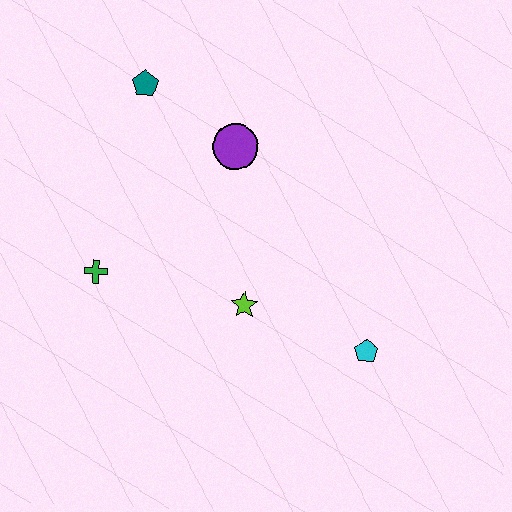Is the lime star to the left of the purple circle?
No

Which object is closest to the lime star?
The cyan pentagon is closest to the lime star.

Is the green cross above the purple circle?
No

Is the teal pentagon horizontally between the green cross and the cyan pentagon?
Yes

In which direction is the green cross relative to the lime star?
The green cross is to the left of the lime star.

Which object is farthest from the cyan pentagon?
The teal pentagon is farthest from the cyan pentagon.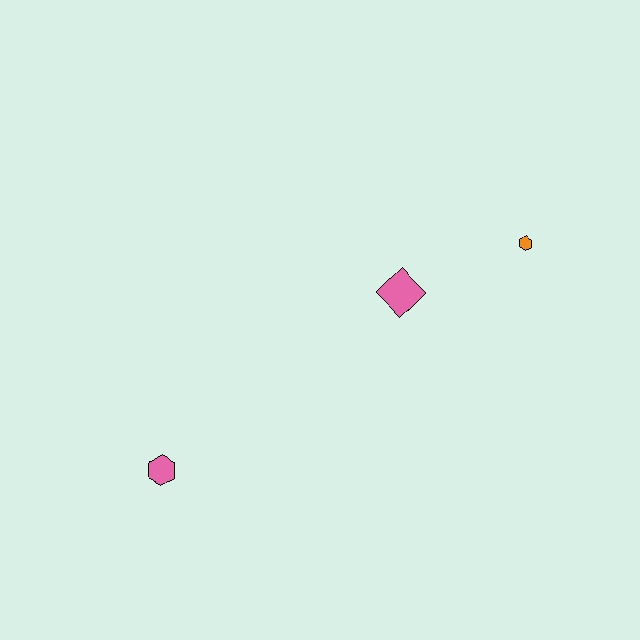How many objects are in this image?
There are 3 objects.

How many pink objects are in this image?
There are 2 pink objects.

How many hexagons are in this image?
There are 2 hexagons.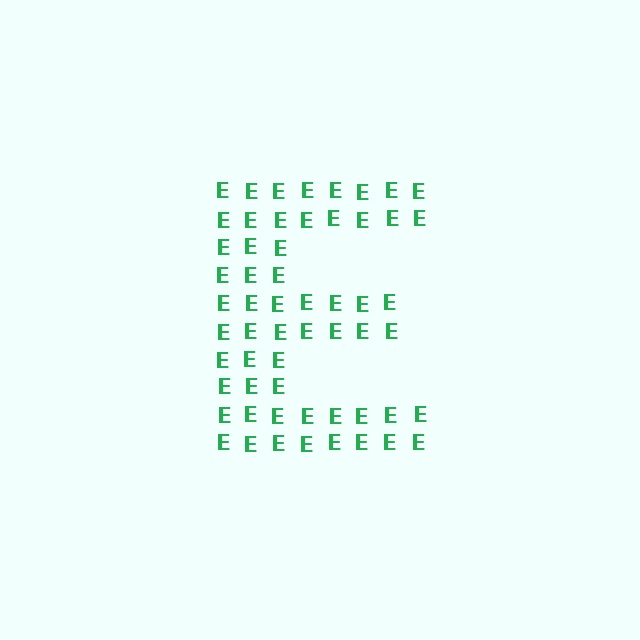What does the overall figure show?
The overall figure shows the letter E.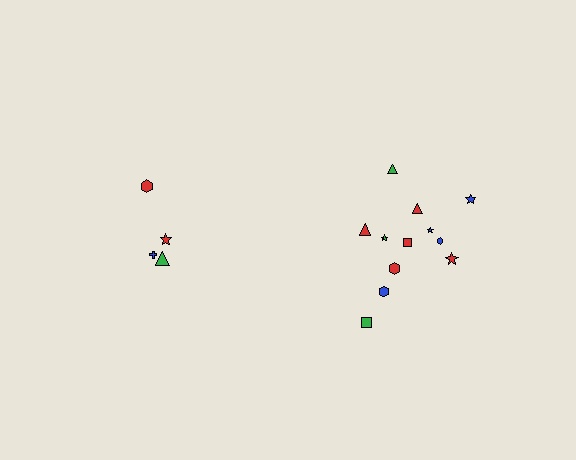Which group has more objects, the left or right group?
The right group.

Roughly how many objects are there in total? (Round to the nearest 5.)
Roughly 15 objects in total.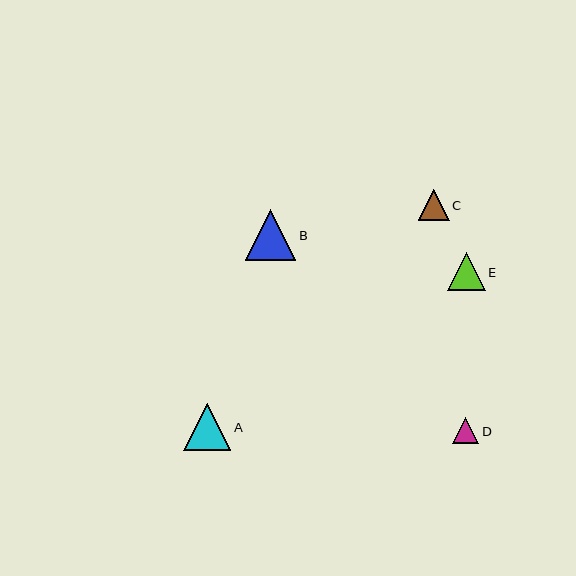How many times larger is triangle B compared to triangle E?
Triangle B is approximately 1.3 times the size of triangle E.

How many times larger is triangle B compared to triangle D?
Triangle B is approximately 2.0 times the size of triangle D.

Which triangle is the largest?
Triangle B is the largest with a size of approximately 51 pixels.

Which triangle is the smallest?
Triangle D is the smallest with a size of approximately 26 pixels.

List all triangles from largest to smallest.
From largest to smallest: B, A, E, C, D.